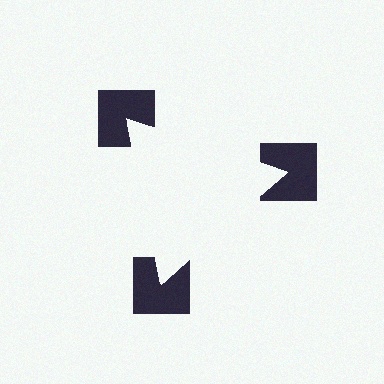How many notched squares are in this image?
There are 3 — one at each vertex of the illusory triangle.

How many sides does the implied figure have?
3 sides.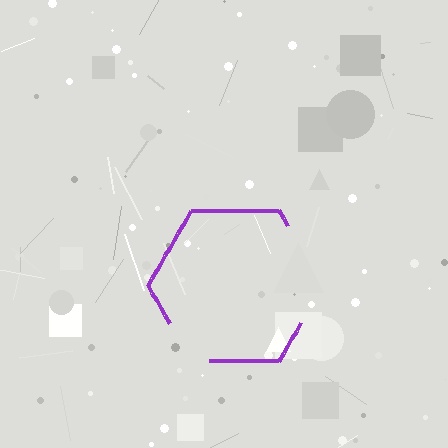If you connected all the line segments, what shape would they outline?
They would outline a hexagon.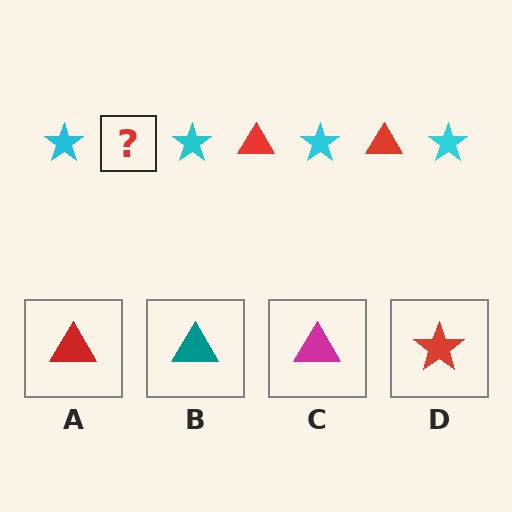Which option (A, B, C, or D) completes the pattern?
A.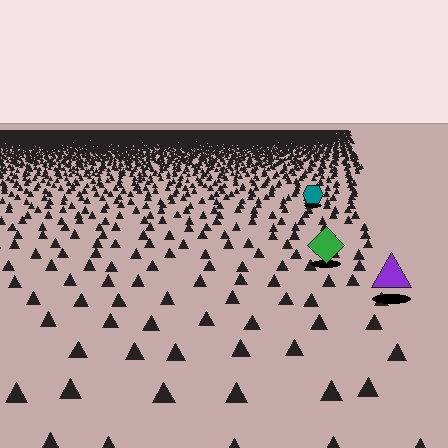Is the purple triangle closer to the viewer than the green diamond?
Yes. The purple triangle is closer — you can tell from the texture gradient: the ground texture is coarser near it.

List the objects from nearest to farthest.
From nearest to farthest: the purple triangle, the green diamond, the teal hexagon.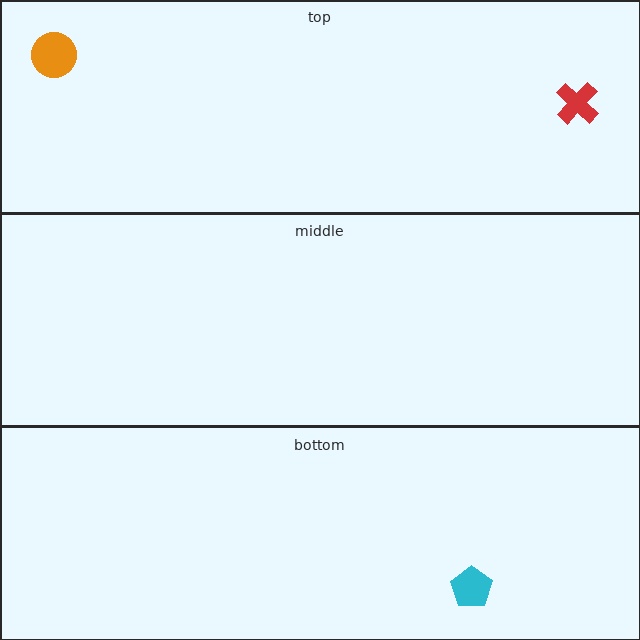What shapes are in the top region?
The orange circle, the red cross.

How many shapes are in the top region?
2.